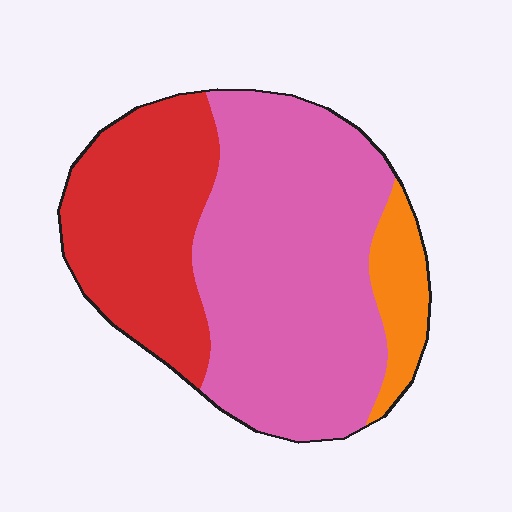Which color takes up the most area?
Pink, at roughly 60%.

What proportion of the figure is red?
Red covers about 30% of the figure.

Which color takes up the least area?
Orange, at roughly 10%.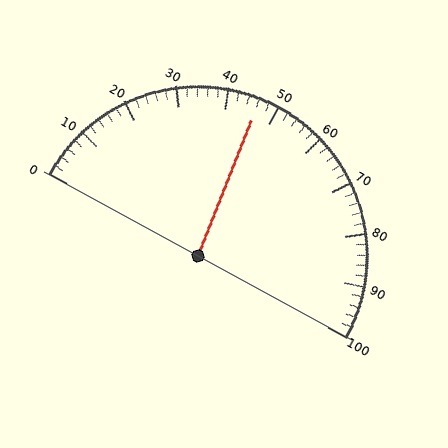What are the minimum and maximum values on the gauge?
The gauge ranges from 0 to 100.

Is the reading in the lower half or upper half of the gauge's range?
The reading is in the lower half of the range (0 to 100).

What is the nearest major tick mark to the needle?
The nearest major tick mark is 50.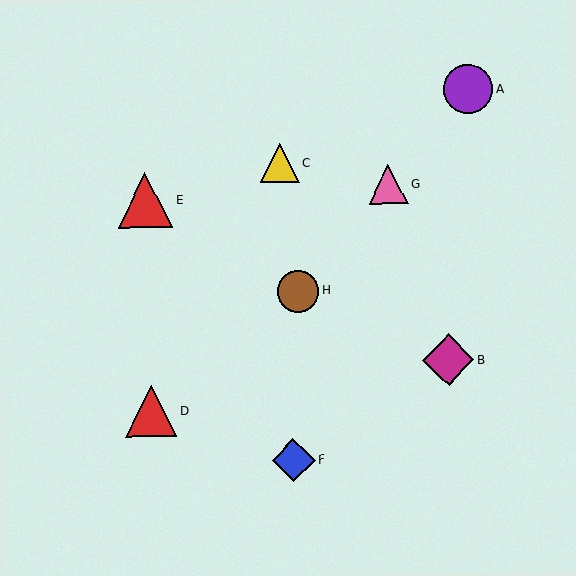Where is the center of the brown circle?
The center of the brown circle is at (298, 291).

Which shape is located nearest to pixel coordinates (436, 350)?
The magenta diamond (labeled B) at (448, 360) is nearest to that location.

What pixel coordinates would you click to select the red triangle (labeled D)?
Click at (151, 411) to select the red triangle D.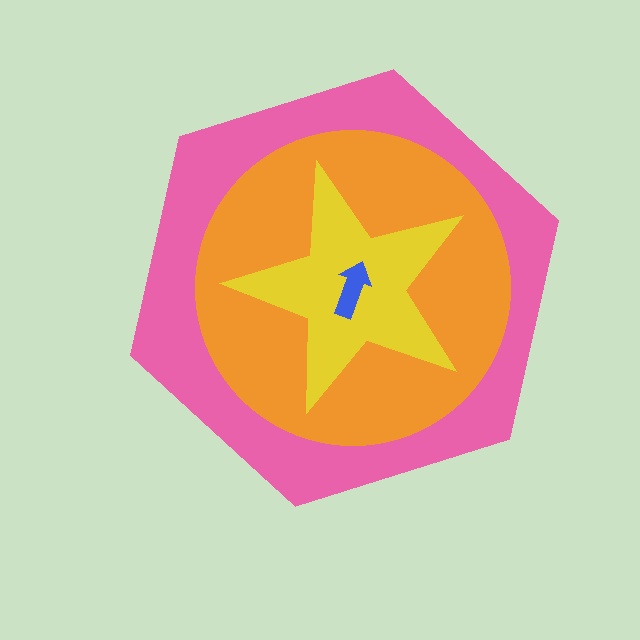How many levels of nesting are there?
4.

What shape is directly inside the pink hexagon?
The orange circle.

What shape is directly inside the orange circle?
The yellow star.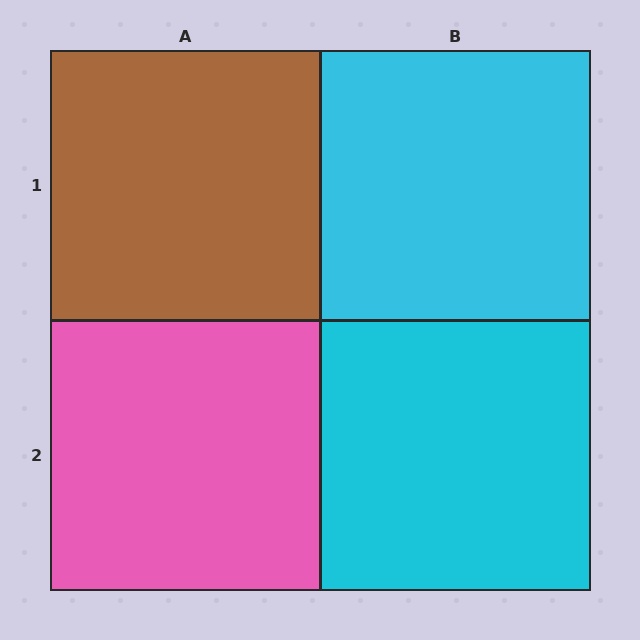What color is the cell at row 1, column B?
Cyan.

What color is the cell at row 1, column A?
Brown.